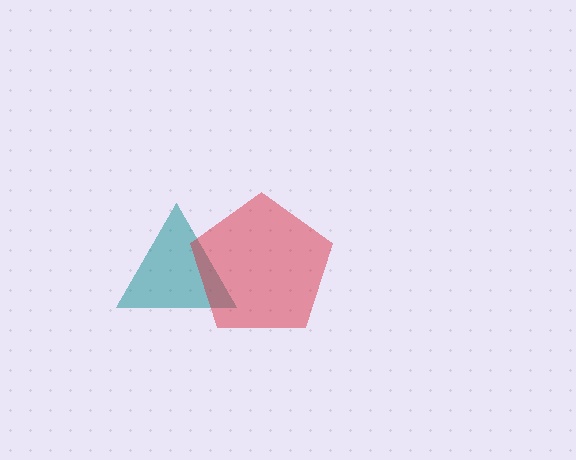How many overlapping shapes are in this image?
There are 2 overlapping shapes in the image.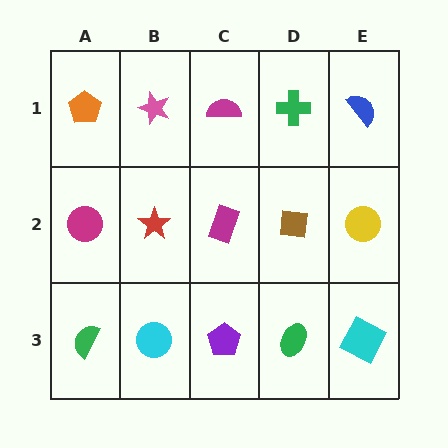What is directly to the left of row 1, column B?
An orange pentagon.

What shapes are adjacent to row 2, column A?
An orange pentagon (row 1, column A), a green semicircle (row 3, column A), a red star (row 2, column B).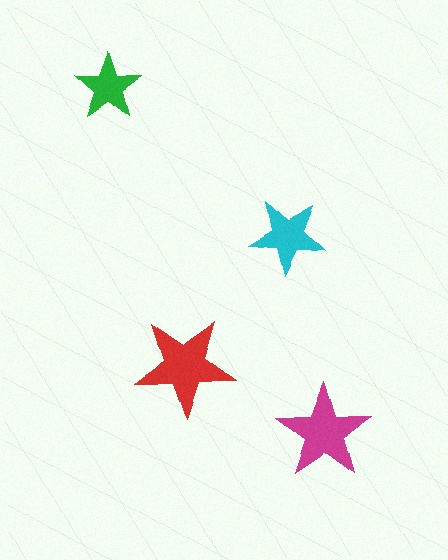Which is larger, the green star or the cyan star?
The cyan one.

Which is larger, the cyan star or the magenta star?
The magenta one.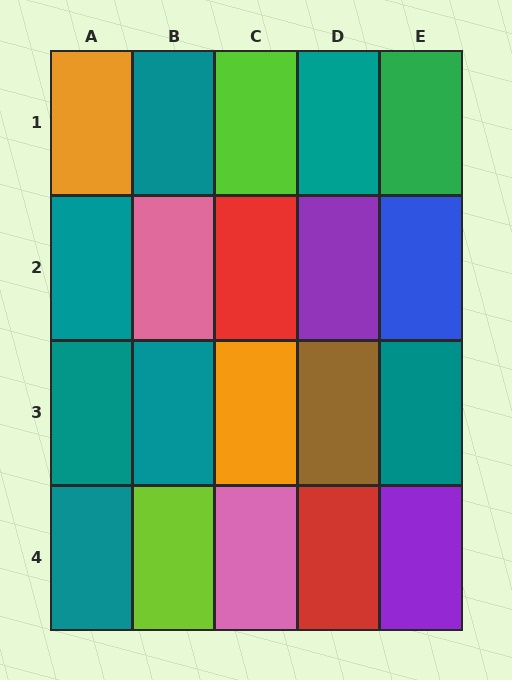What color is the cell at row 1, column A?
Orange.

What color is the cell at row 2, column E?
Blue.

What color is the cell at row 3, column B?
Teal.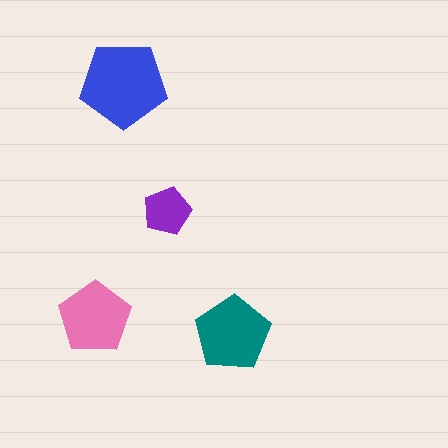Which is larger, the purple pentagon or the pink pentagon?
The pink one.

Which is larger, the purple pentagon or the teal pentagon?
The teal one.